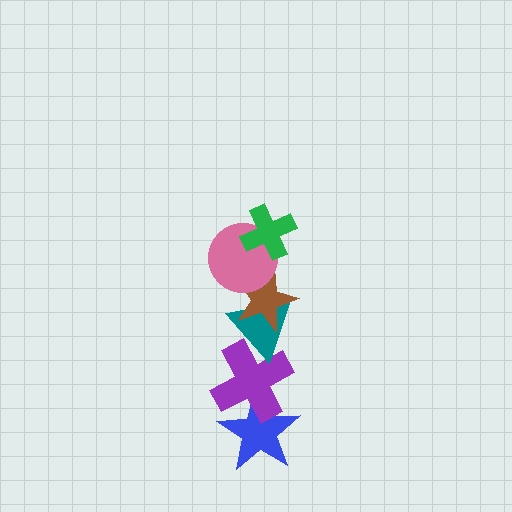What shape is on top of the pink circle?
The green cross is on top of the pink circle.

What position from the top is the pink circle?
The pink circle is 2nd from the top.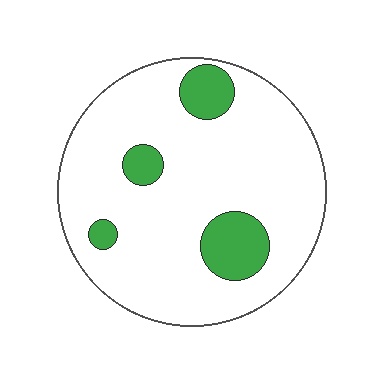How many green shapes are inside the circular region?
4.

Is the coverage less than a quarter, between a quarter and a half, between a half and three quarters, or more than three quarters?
Less than a quarter.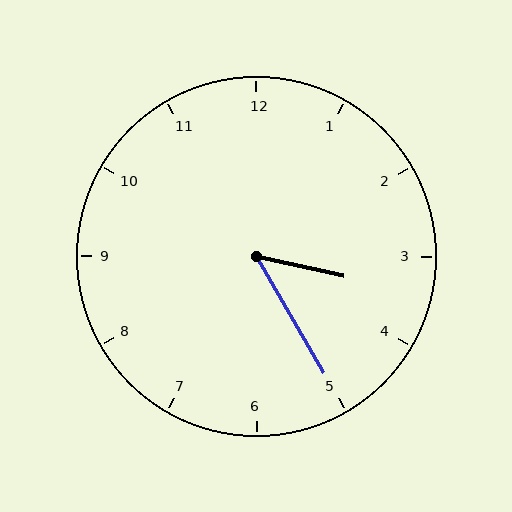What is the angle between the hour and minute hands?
Approximately 48 degrees.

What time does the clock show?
3:25.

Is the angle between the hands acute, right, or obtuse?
It is acute.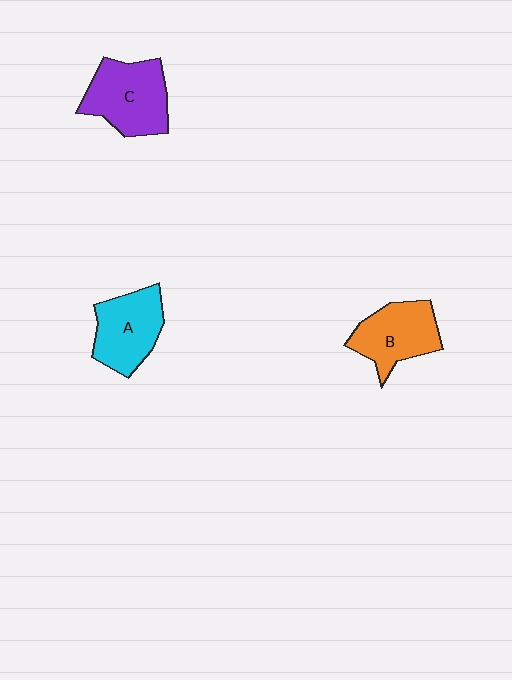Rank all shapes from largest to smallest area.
From largest to smallest: C (purple), A (cyan), B (orange).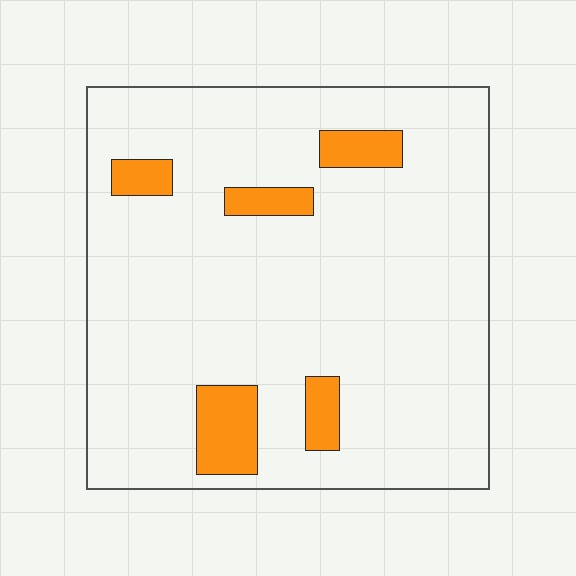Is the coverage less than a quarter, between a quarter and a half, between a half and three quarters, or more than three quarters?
Less than a quarter.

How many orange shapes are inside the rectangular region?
5.